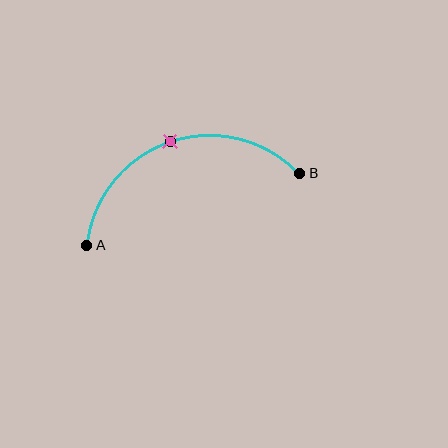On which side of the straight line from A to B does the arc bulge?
The arc bulges above the straight line connecting A and B.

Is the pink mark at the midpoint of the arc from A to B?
Yes. The pink mark lies on the arc at equal arc-length from both A and B — it is the arc midpoint.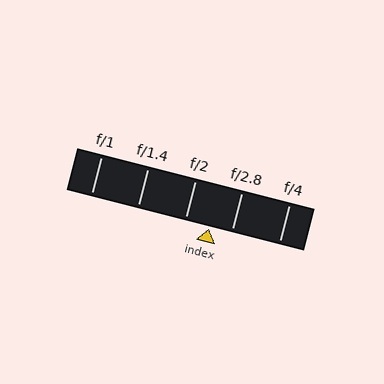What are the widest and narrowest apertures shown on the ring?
The widest aperture shown is f/1 and the narrowest is f/4.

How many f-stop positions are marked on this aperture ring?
There are 5 f-stop positions marked.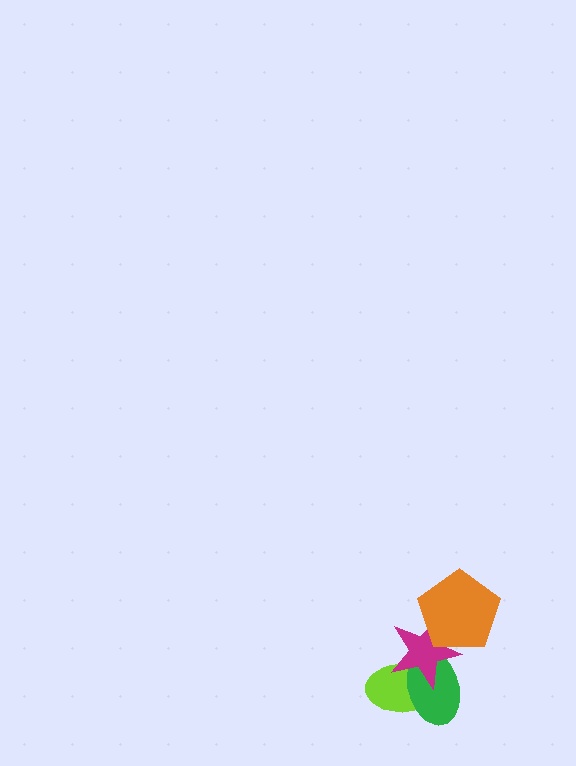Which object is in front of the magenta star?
The orange pentagon is in front of the magenta star.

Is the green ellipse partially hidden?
Yes, it is partially covered by another shape.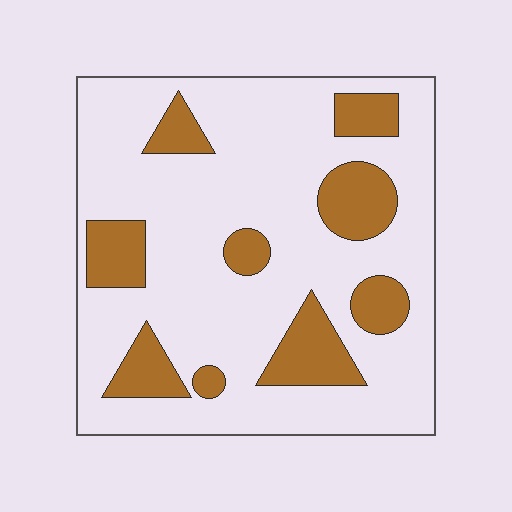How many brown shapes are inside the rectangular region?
9.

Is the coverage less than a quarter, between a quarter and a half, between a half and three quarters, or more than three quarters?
Less than a quarter.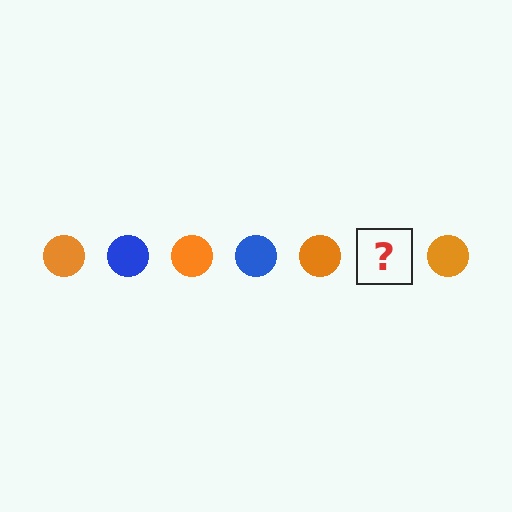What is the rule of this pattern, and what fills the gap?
The rule is that the pattern cycles through orange, blue circles. The gap should be filled with a blue circle.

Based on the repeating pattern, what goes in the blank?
The blank should be a blue circle.